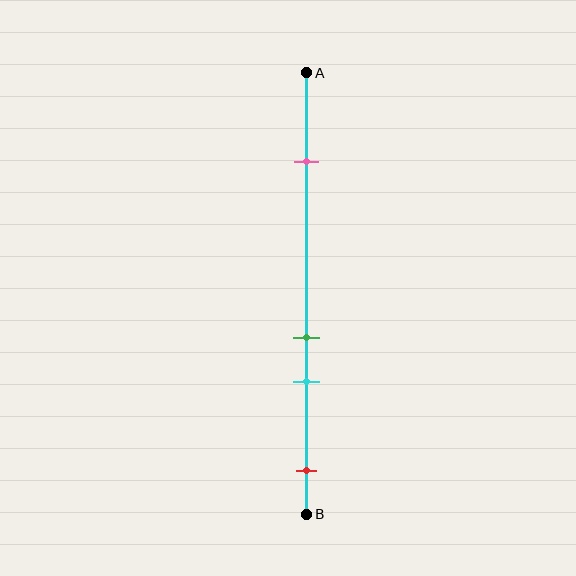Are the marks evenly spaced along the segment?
No, the marks are not evenly spaced.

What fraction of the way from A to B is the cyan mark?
The cyan mark is approximately 70% (0.7) of the way from A to B.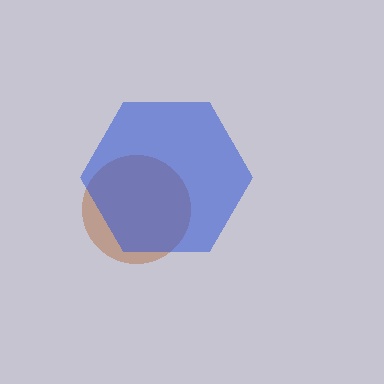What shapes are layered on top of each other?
The layered shapes are: a brown circle, a blue hexagon.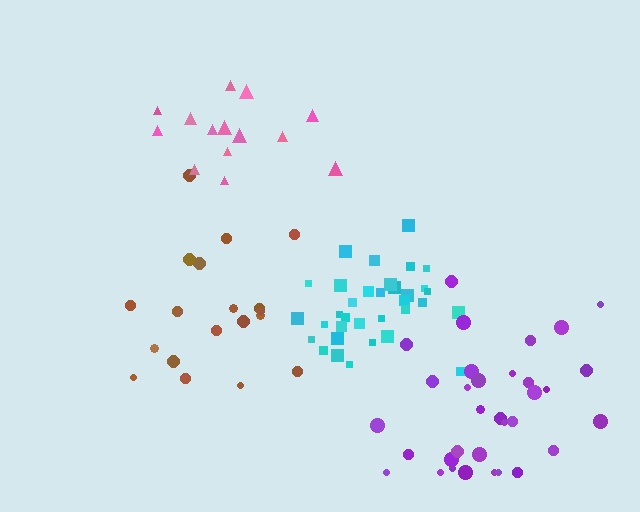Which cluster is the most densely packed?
Cyan.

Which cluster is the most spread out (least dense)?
Pink.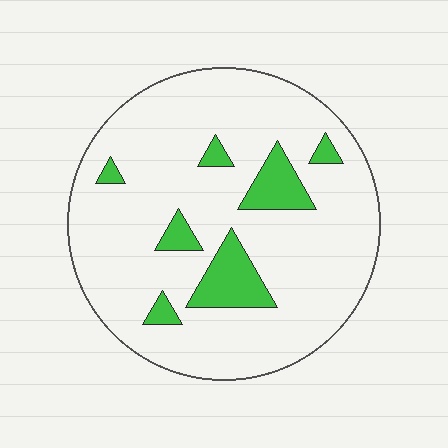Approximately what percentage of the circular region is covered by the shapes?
Approximately 15%.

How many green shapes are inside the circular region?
7.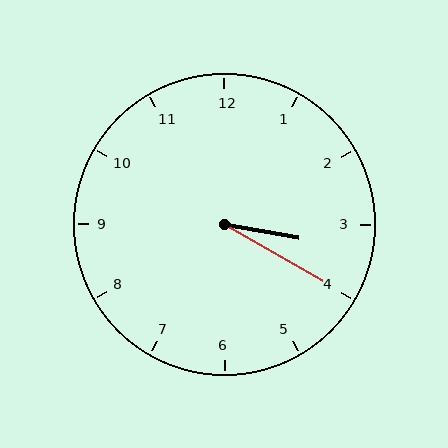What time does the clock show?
3:20.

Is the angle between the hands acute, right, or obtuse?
It is acute.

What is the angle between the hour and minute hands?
Approximately 20 degrees.